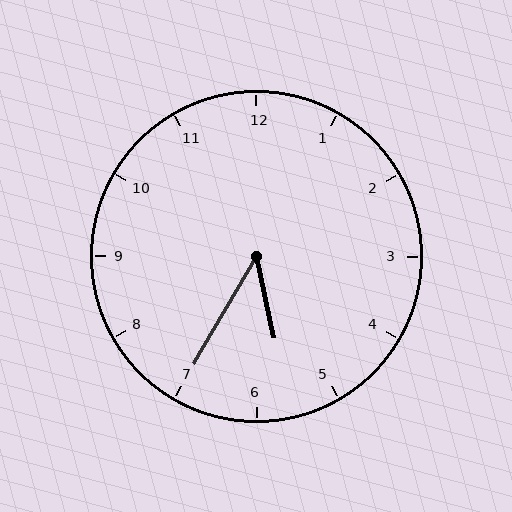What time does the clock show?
5:35.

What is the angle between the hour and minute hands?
Approximately 42 degrees.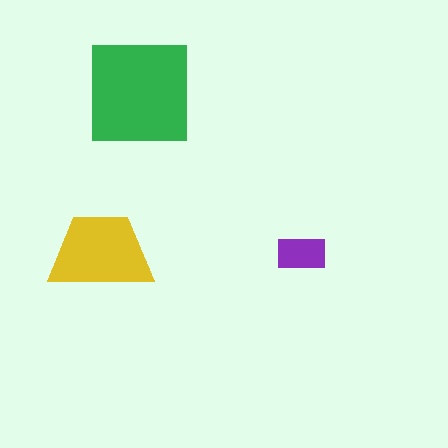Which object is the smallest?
The purple rectangle.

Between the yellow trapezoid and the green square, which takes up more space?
The green square.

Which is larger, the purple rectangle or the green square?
The green square.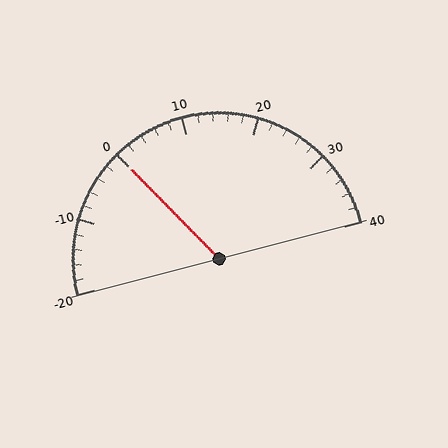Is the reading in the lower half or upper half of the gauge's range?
The reading is in the lower half of the range (-20 to 40).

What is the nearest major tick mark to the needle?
The nearest major tick mark is 0.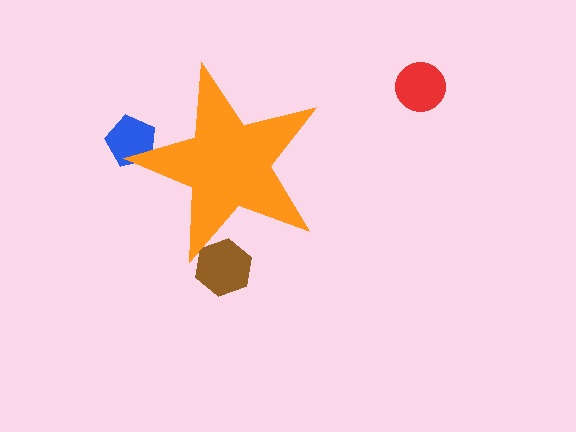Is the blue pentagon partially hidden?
Yes, the blue pentagon is partially hidden behind the orange star.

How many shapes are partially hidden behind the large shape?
2 shapes are partially hidden.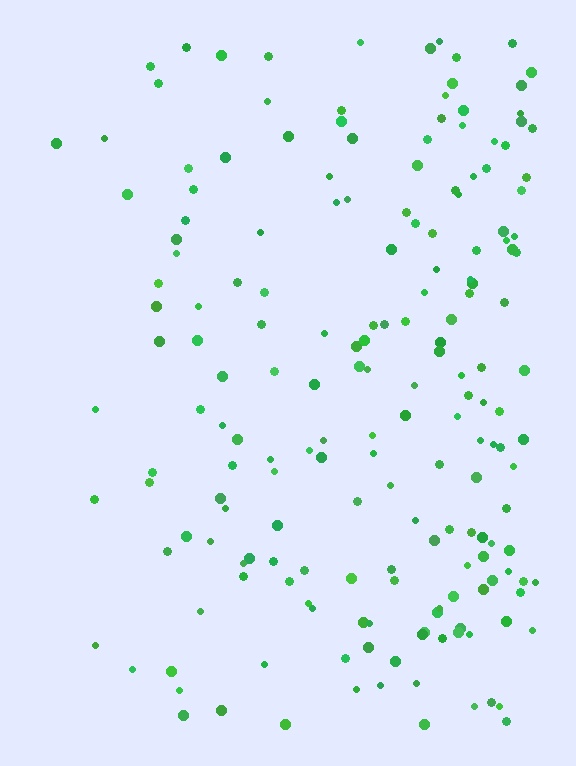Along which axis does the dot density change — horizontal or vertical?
Horizontal.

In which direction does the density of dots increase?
From left to right, with the right side densest.